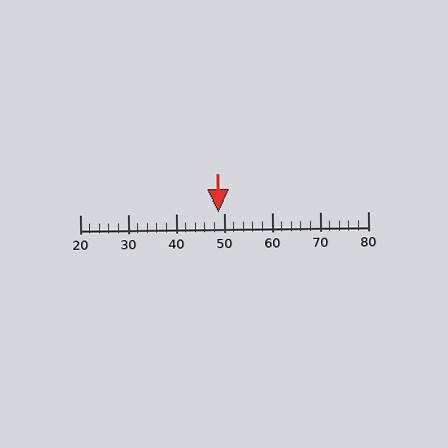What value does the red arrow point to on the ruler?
The red arrow points to approximately 49.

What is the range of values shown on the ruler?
The ruler shows values from 20 to 80.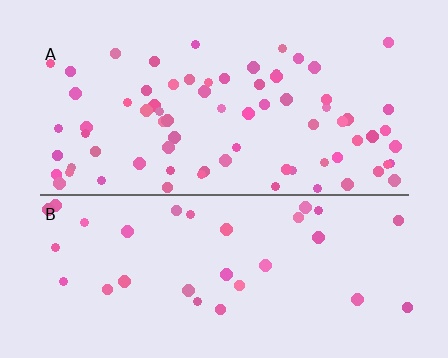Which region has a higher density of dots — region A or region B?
A (the top).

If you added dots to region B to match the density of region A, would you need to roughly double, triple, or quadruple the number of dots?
Approximately double.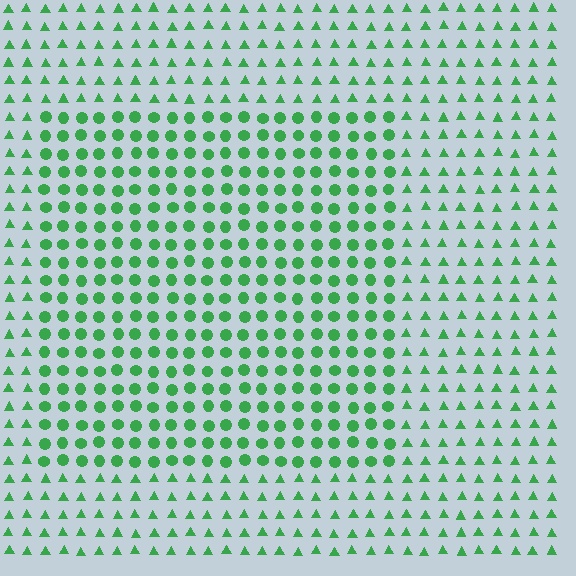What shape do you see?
I see a rectangle.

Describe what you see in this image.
The image is filled with small green elements arranged in a uniform grid. A rectangle-shaped region contains circles, while the surrounding area contains triangles. The boundary is defined purely by the change in element shape.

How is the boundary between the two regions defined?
The boundary is defined by a change in element shape: circles inside vs. triangles outside. All elements share the same color and spacing.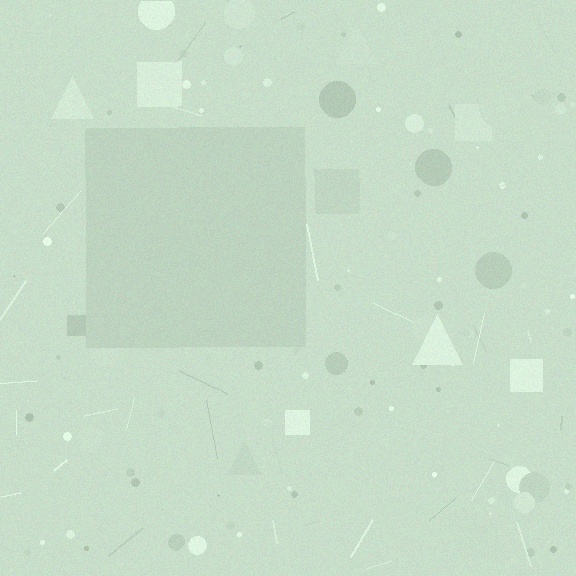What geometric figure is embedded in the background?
A square is embedded in the background.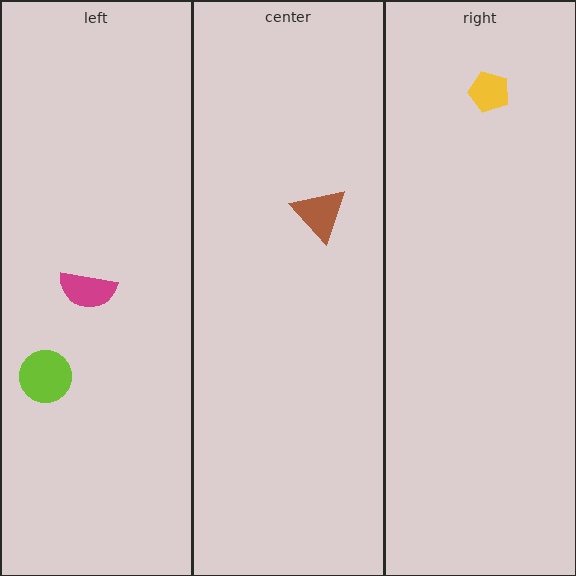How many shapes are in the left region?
2.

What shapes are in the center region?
The brown triangle.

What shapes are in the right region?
The yellow pentagon.